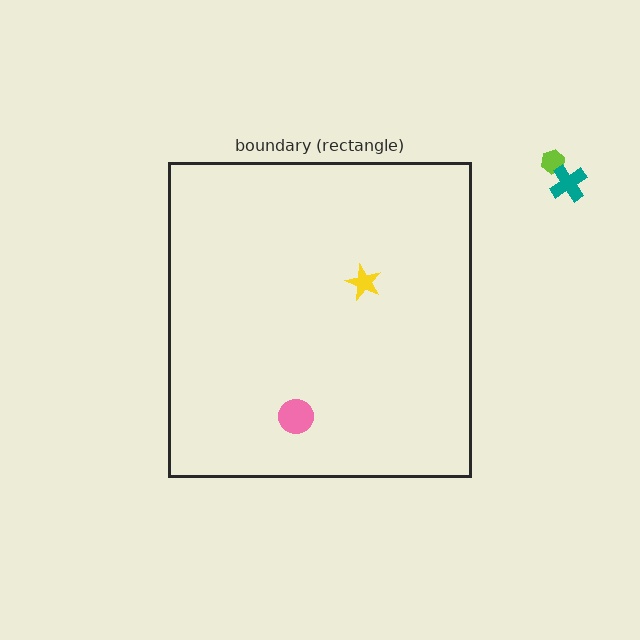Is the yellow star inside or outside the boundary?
Inside.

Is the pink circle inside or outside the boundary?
Inside.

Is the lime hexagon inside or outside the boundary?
Outside.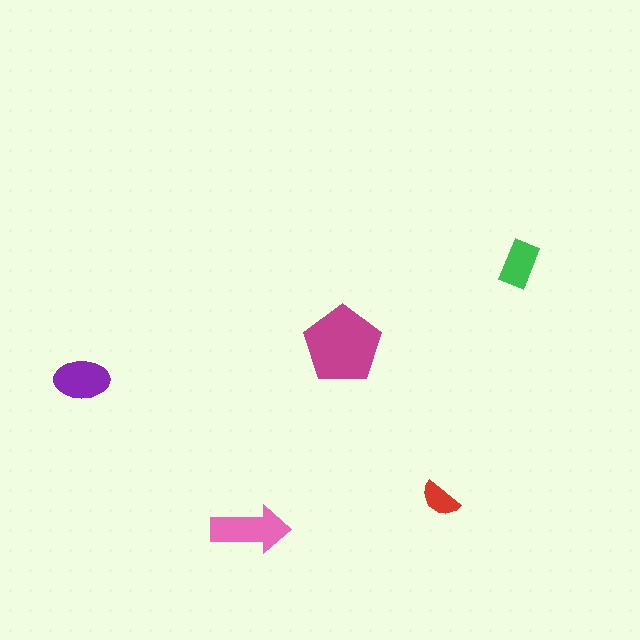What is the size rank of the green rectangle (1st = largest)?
4th.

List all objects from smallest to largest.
The red semicircle, the green rectangle, the purple ellipse, the pink arrow, the magenta pentagon.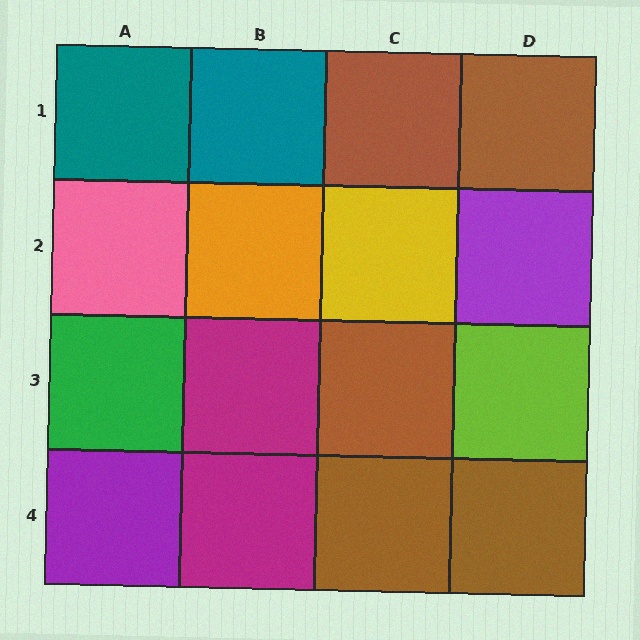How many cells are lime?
1 cell is lime.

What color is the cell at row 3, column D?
Lime.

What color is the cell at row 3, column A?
Green.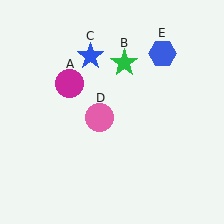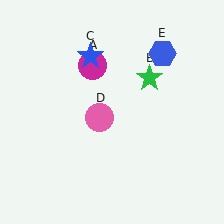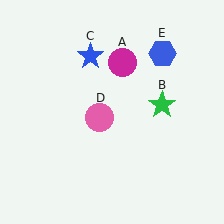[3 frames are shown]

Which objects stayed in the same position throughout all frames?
Blue star (object C) and pink circle (object D) and blue hexagon (object E) remained stationary.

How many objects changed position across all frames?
2 objects changed position: magenta circle (object A), green star (object B).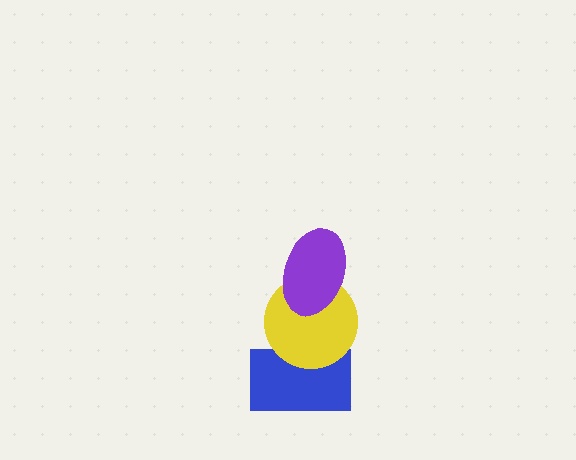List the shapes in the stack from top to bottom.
From top to bottom: the purple ellipse, the yellow circle, the blue rectangle.